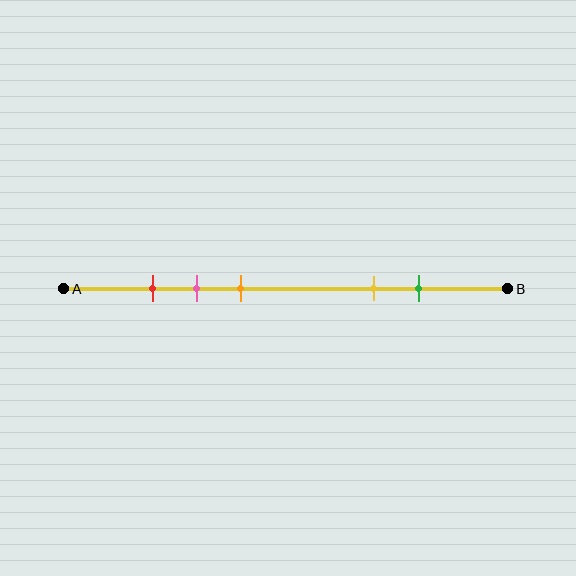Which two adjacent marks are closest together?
The red and pink marks are the closest adjacent pair.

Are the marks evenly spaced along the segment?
No, the marks are not evenly spaced.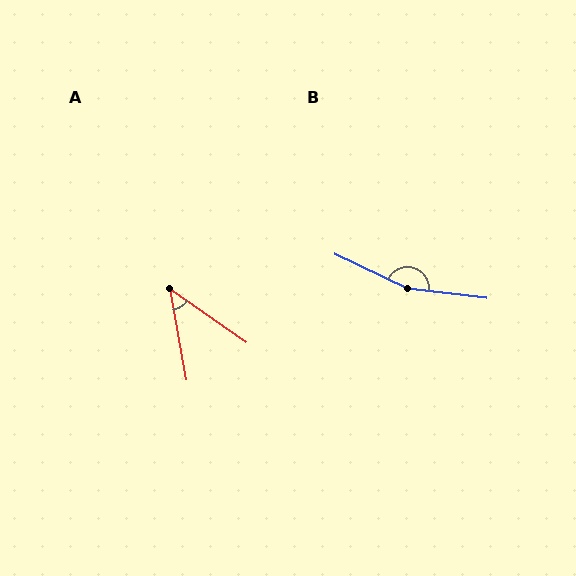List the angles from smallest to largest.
A (45°), B (161°).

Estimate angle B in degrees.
Approximately 161 degrees.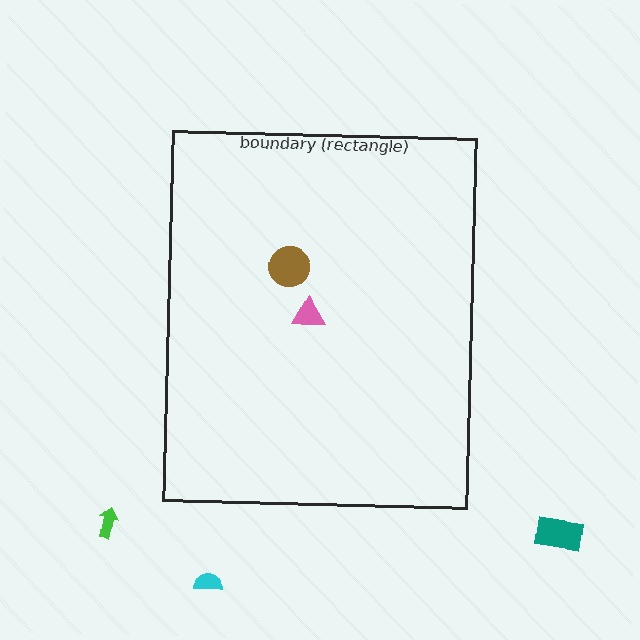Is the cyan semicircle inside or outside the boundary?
Outside.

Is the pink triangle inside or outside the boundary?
Inside.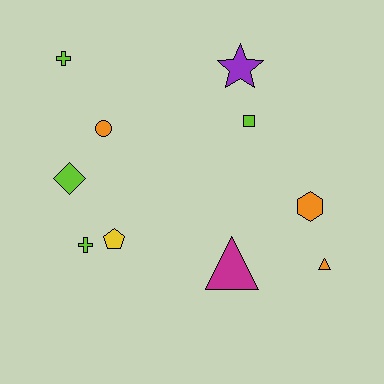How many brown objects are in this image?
There are no brown objects.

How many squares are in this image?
There is 1 square.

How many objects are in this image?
There are 10 objects.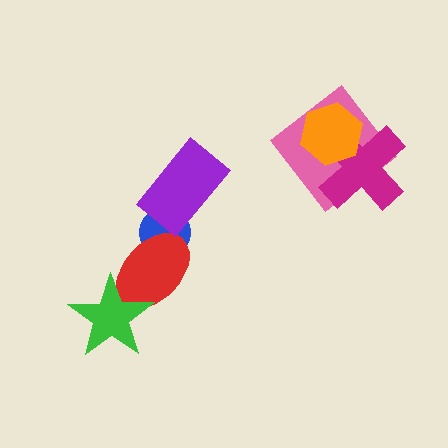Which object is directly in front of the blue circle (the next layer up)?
The red ellipse is directly in front of the blue circle.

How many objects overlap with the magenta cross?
2 objects overlap with the magenta cross.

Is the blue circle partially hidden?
Yes, it is partially covered by another shape.